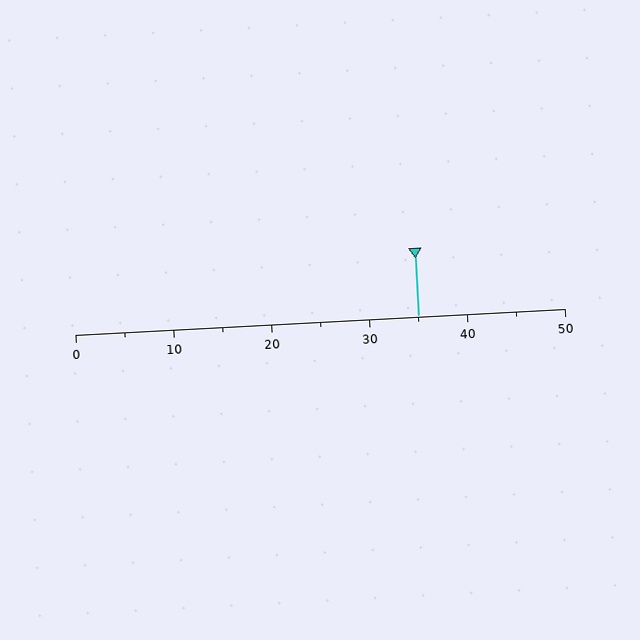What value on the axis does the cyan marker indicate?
The marker indicates approximately 35.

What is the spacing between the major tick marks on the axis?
The major ticks are spaced 10 apart.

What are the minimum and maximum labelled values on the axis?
The axis runs from 0 to 50.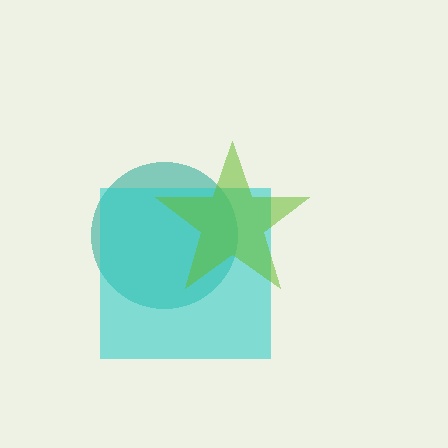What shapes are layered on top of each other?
The layered shapes are: a teal circle, a cyan square, a lime star.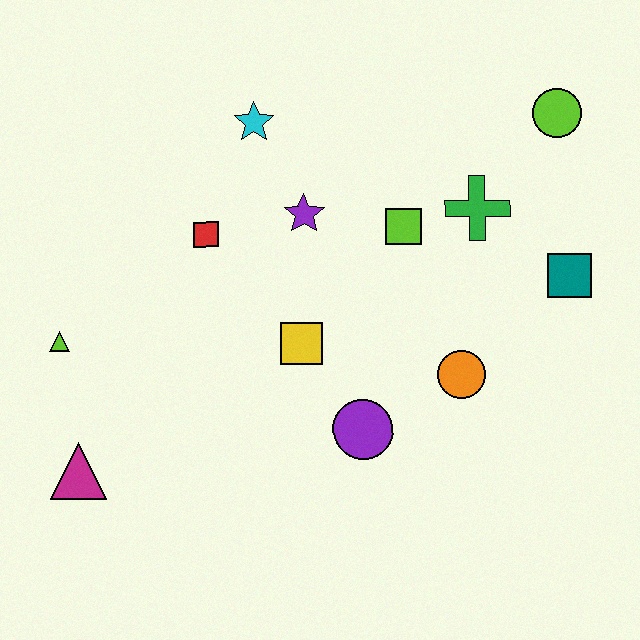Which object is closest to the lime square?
The green cross is closest to the lime square.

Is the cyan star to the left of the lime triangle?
No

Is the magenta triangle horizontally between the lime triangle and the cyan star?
Yes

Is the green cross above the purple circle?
Yes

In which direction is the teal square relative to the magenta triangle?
The teal square is to the right of the magenta triangle.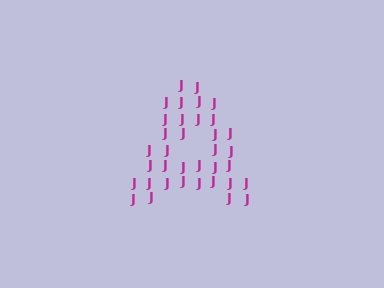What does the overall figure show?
The overall figure shows the letter A.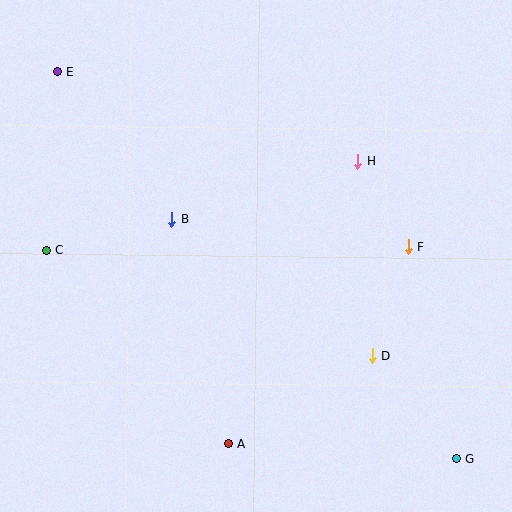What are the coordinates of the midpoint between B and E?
The midpoint between B and E is at (115, 145).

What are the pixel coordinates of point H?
Point H is at (358, 161).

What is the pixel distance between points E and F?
The distance between E and F is 392 pixels.